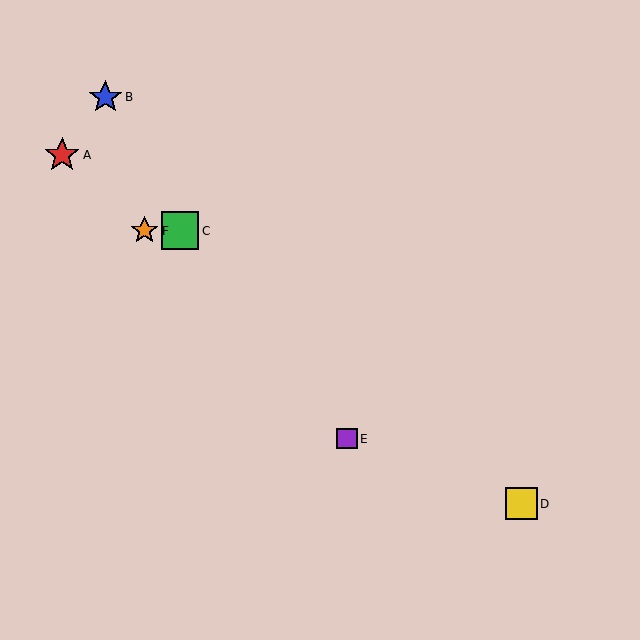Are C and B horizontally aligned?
No, C is at y≈231 and B is at y≈97.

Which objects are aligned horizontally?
Objects C, F are aligned horizontally.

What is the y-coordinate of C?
Object C is at y≈231.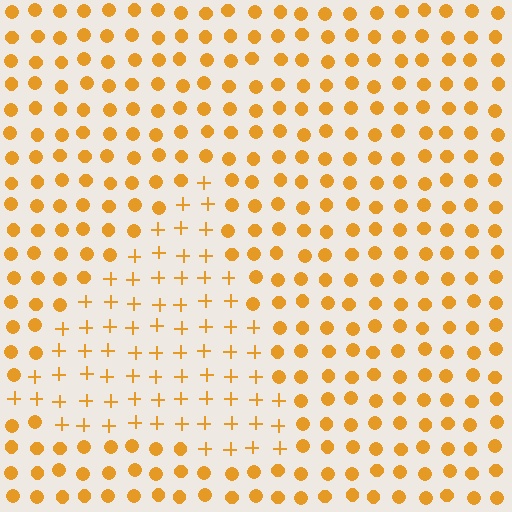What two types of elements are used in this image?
The image uses plus signs inside the triangle region and circles outside it.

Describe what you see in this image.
The image is filled with small orange elements arranged in a uniform grid. A triangle-shaped region contains plus signs, while the surrounding area contains circles. The boundary is defined purely by the change in element shape.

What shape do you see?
I see a triangle.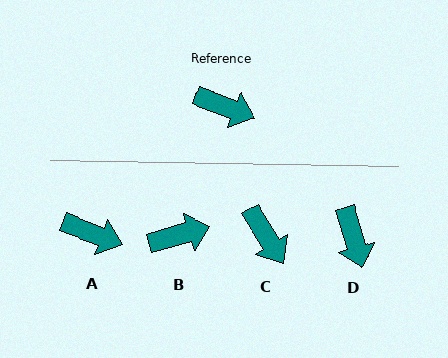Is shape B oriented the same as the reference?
No, it is off by about 37 degrees.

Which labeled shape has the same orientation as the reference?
A.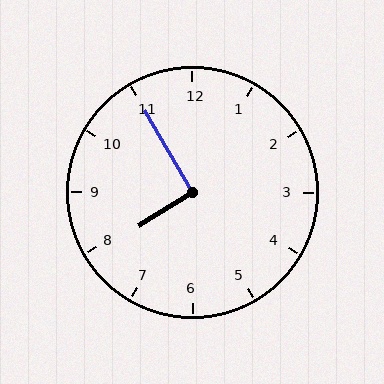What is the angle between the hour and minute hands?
Approximately 92 degrees.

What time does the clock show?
7:55.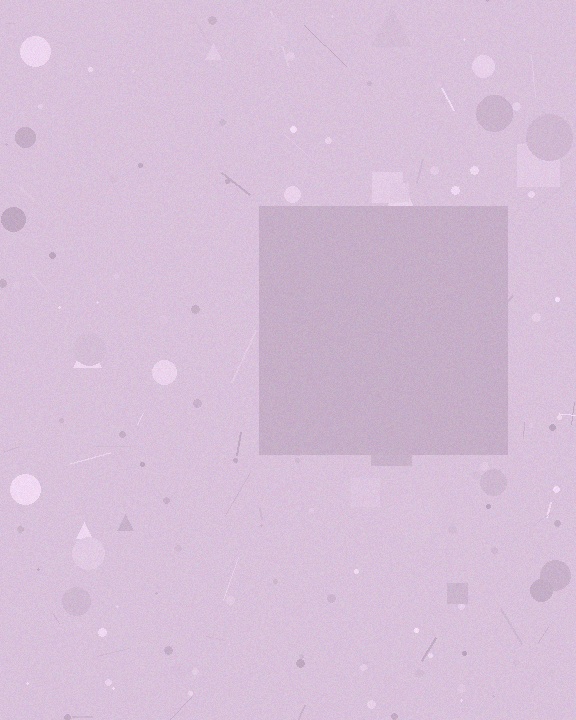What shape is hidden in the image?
A square is hidden in the image.